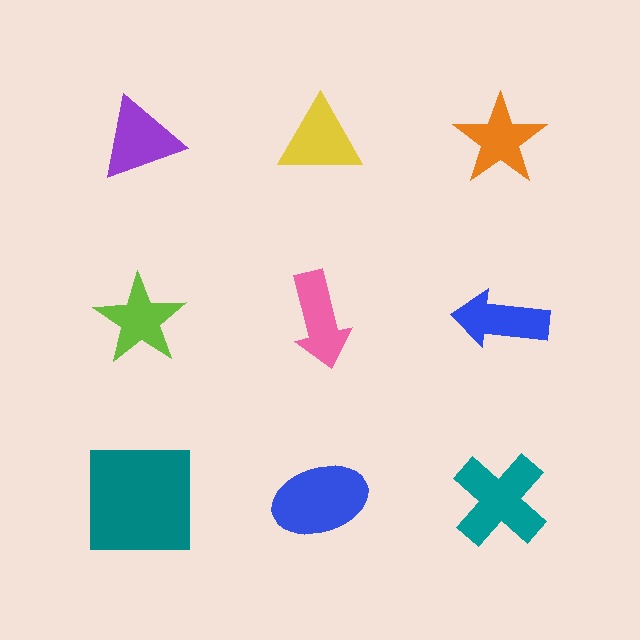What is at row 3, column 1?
A teal square.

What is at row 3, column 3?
A teal cross.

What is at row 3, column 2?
A blue ellipse.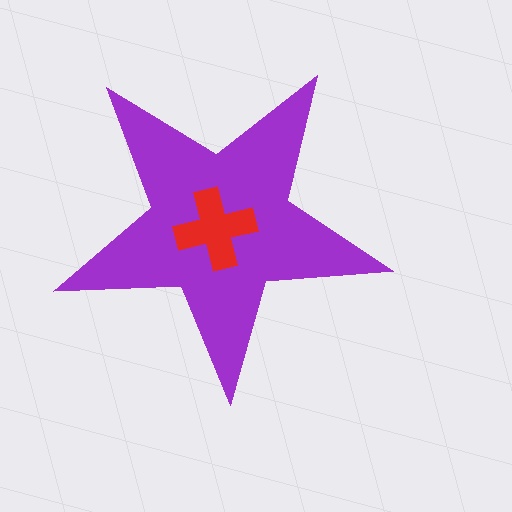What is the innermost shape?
The red cross.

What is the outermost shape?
The purple star.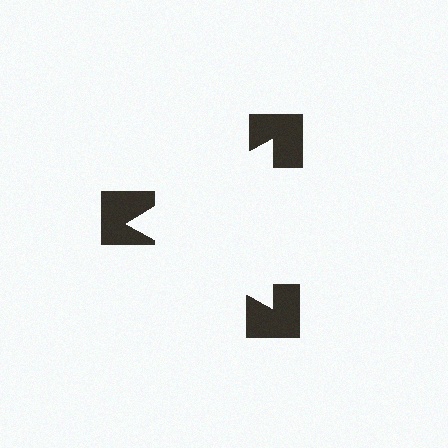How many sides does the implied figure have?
3 sides.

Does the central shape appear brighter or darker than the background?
It typically appears slightly brighter than the background, even though no actual brightness change is drawn.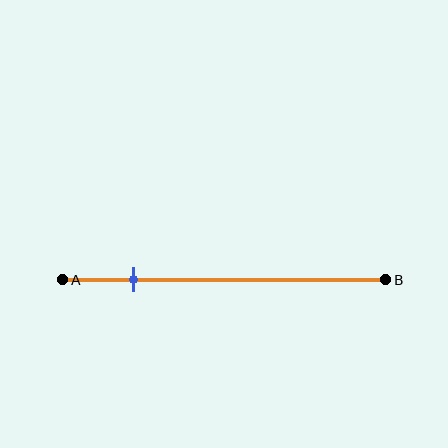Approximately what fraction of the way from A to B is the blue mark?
The blue mark is approximately 20% of the way from A to B.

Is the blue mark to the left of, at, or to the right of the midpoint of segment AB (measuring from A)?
The blue mark is to the left of the midpoint of segment AB.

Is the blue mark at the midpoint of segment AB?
No, the mark is at about 20% from A, not at the 50% midpoint.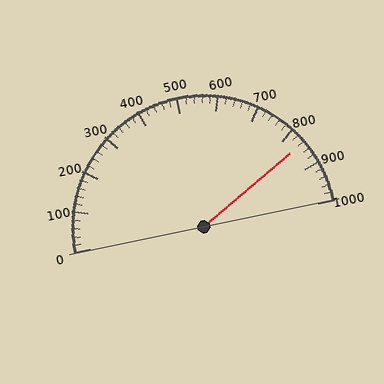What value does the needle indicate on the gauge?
The needle indicates approximately 840.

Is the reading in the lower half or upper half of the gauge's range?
The reading is in the upper half of the range (0 to 1000).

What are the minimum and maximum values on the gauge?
The gauge ranges from 0 to 1000.